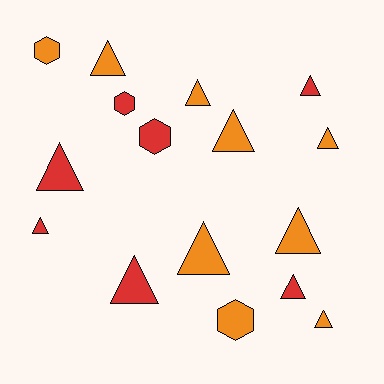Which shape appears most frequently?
Triangle, with 12 objects.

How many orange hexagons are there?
There are 2 orange hexagons.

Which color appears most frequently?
Orange, with 9 objects.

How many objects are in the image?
There are 16 objects.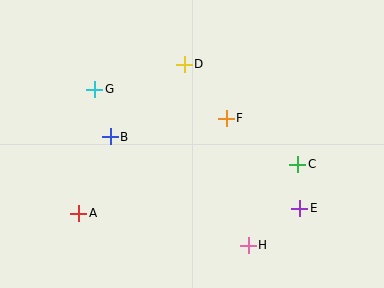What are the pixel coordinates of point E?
Point E is at (300, 208).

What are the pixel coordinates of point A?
Point A is at (79, 213).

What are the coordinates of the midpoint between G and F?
The midpoint between G and F is at (161, 104).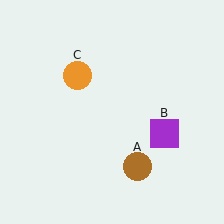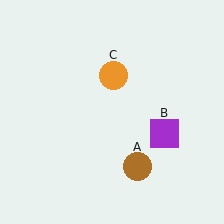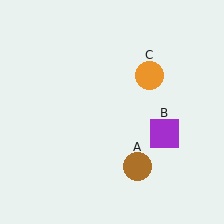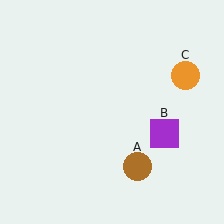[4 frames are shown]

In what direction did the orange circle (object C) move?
The orange circle (object C) moved right.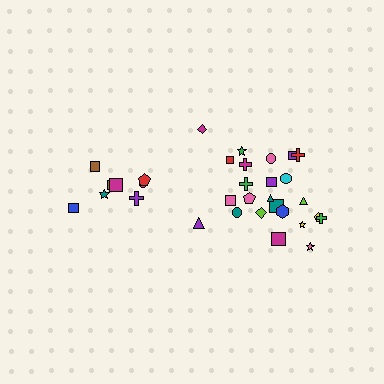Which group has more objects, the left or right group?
The right group.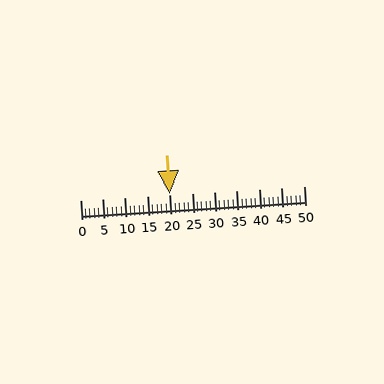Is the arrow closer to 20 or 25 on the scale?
The arrow is closer to 20.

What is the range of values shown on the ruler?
The ruler shows values from 0 to 50.